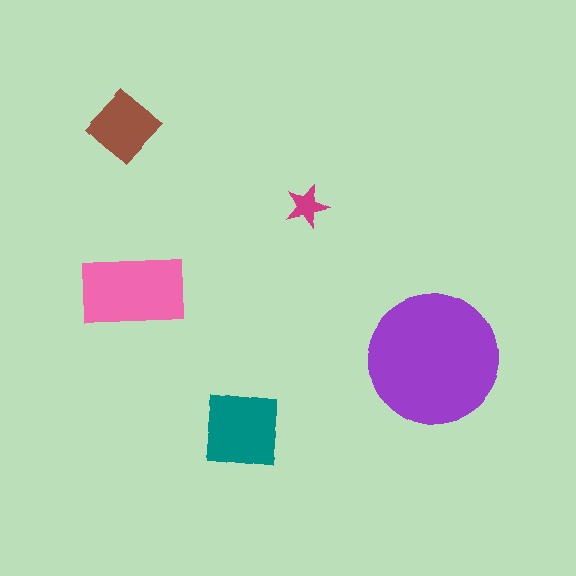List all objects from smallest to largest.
The magenta star, the brown diamond, the teal square, the pink rectangle, the purple circle.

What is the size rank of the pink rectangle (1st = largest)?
2nd.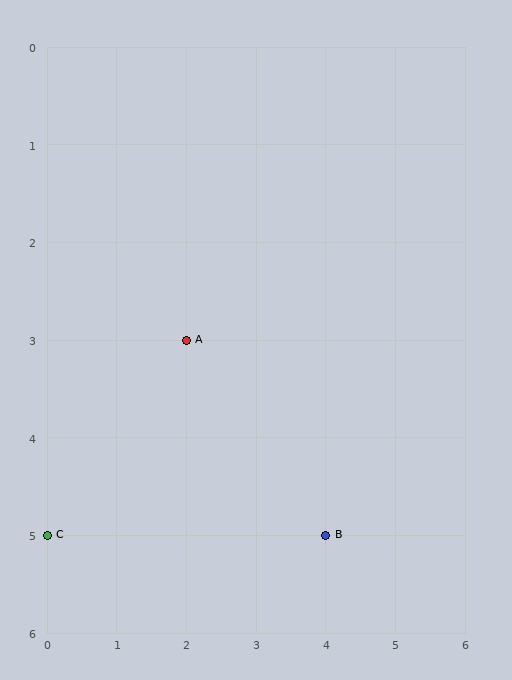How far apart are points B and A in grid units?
Points B and A are 2 columns and 2 rows apart (about 2.8 grid units diagonally).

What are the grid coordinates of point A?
Point A is at grid coordinates (2, 3).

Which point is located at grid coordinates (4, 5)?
Point B is at (4, 5).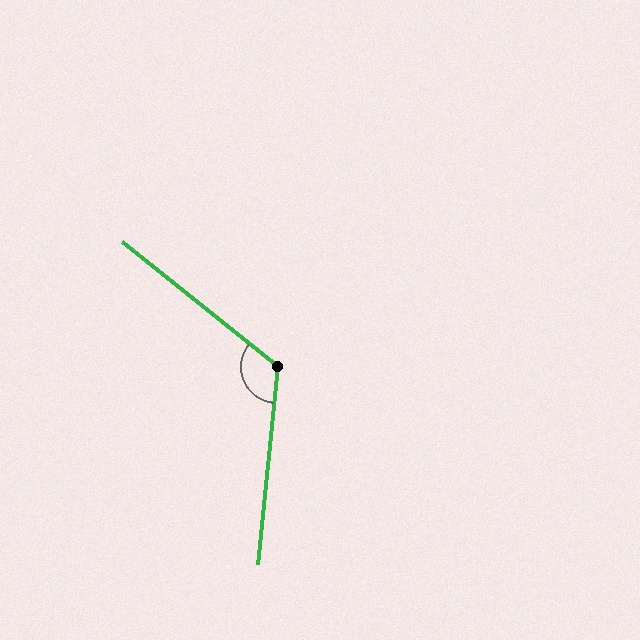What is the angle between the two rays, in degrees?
Approximately 123 degrees.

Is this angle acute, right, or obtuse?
It is obtuse.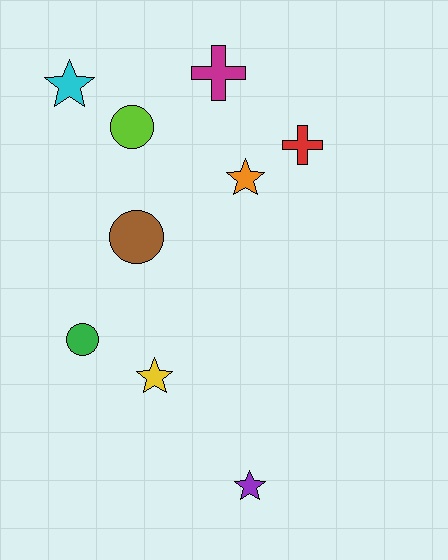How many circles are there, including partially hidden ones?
There are 3 circles.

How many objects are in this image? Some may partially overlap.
There are 9 objects.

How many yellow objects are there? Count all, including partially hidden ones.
There is 1 yellow object.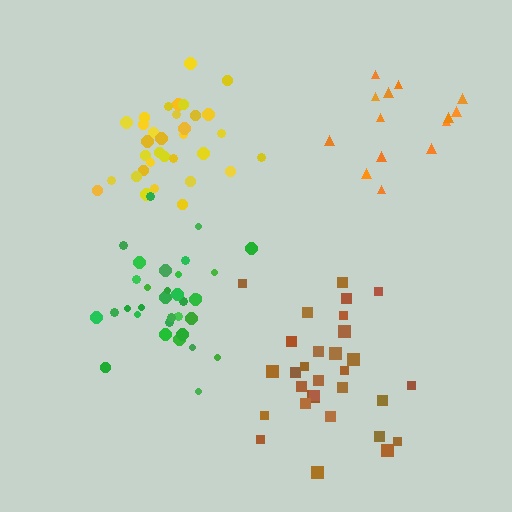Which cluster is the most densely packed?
Yellow.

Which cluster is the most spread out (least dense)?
Orange.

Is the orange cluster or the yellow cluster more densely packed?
Yellow.